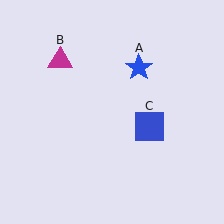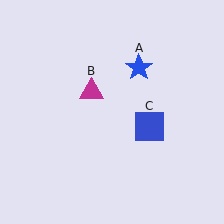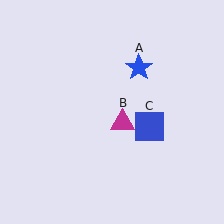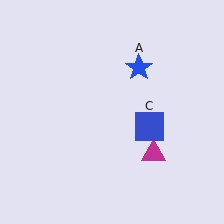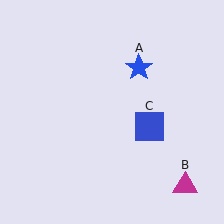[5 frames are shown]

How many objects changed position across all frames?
1 object changed position: magenta triangle (object B).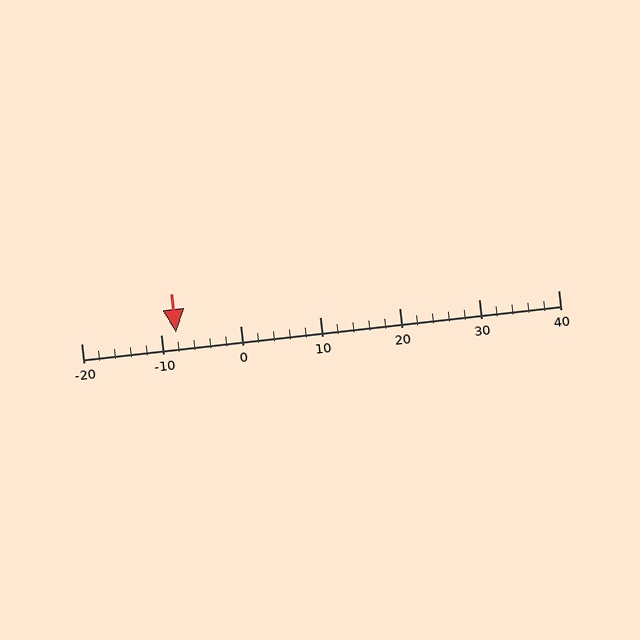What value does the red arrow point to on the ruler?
The red arrow points to approximately -8.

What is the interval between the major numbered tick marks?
The major tick marks are spaced 10 units apart.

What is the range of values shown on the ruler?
The ruler shows values from -20 to 40.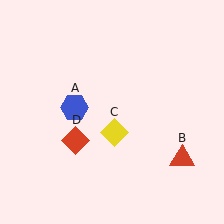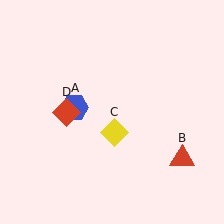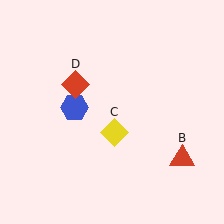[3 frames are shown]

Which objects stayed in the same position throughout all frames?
Blue hexagon (object A) and red triangle (object B) and yellow diamond (object C) remained stationary.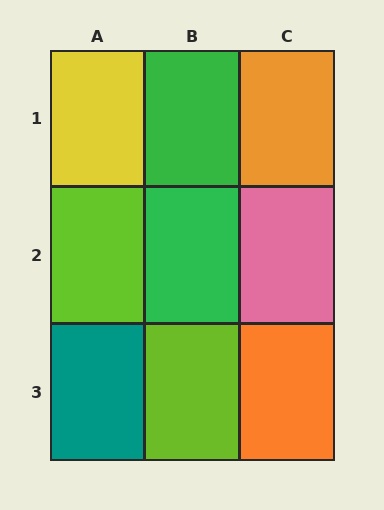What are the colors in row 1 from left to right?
Yellow, green, orange.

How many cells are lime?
2 cells are lime.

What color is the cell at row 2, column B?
Green.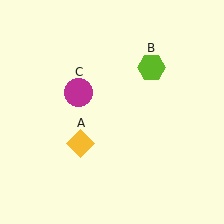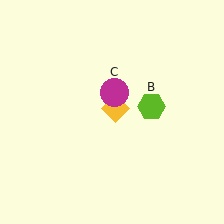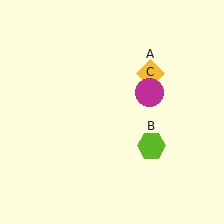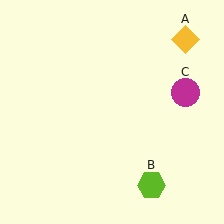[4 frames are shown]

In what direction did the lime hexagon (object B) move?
The lime hexagon (object B) moved down.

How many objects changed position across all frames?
3 objects changed position: yellow diamond (object A), lime hexagon (object B), magenta circle (object C).